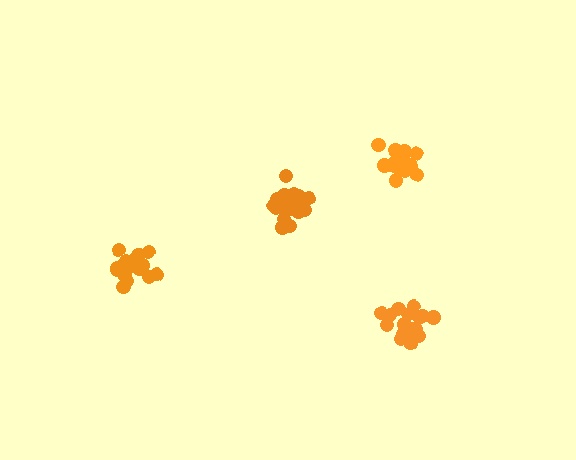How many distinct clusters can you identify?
There are 4 distinct clusters.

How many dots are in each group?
Group 1: 19 dots, Group 2: 21 dots, Group 3: 20 dots, Group 4: 17 dots (77 total).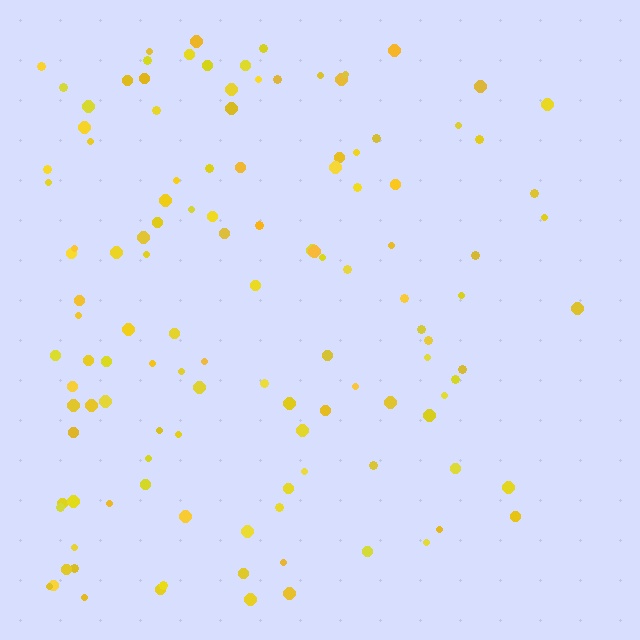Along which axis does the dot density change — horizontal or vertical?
Horizontal.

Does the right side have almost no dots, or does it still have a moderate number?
Still a moderate number, just noticeably fewer than the left.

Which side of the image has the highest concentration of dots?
The left.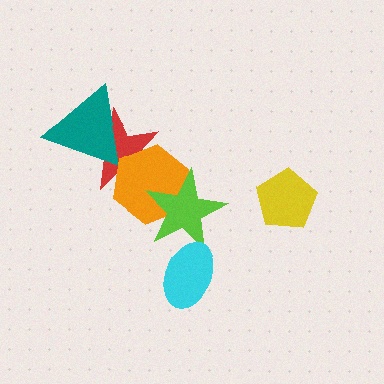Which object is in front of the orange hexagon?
The lime star is in front of the orange hexagon.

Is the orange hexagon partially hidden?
Yes, it is partially covered by another shape.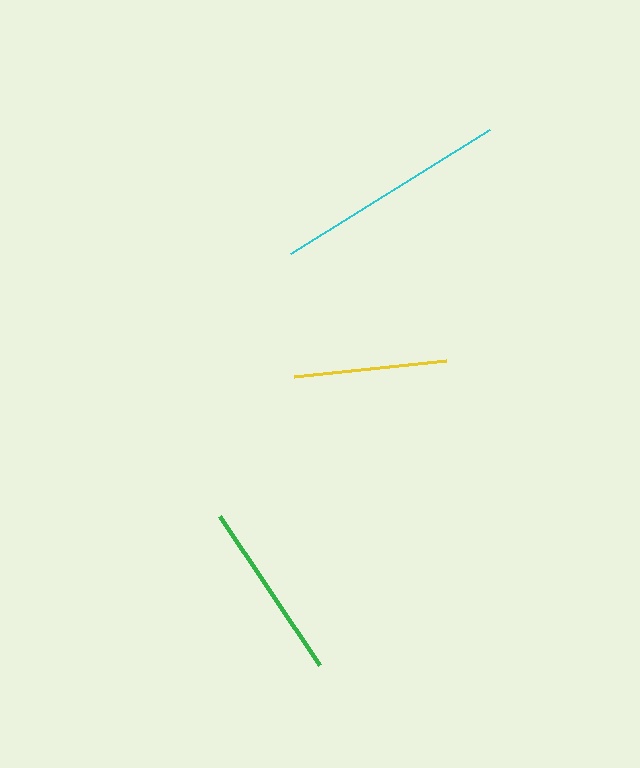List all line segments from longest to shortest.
From longest to shortest: cyan, green, yellow.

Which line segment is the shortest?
The yellow line is the shortest at approximately 153 pixels.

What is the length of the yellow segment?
The yellow segment is approximately 153 pixels long.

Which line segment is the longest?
The cyan line is the longest at approximately 235 pixels.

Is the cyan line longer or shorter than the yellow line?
The cyan line is longer than the yellow line.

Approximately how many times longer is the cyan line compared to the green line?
The cyan line is approximately 1.3 times the length of the green line.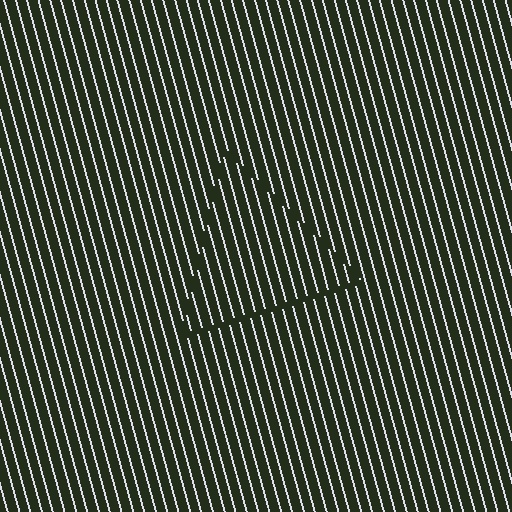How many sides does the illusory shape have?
3 sides — the line-ends trace a triangle.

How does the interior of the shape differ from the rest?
The interior of the shape contains the same grating, shifted by half a period — the contour is defined by the phase discontinuity where line-ends from the inner and outer gratings abut.